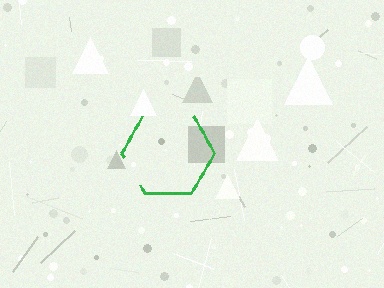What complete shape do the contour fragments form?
The contour fragments form a hexagon.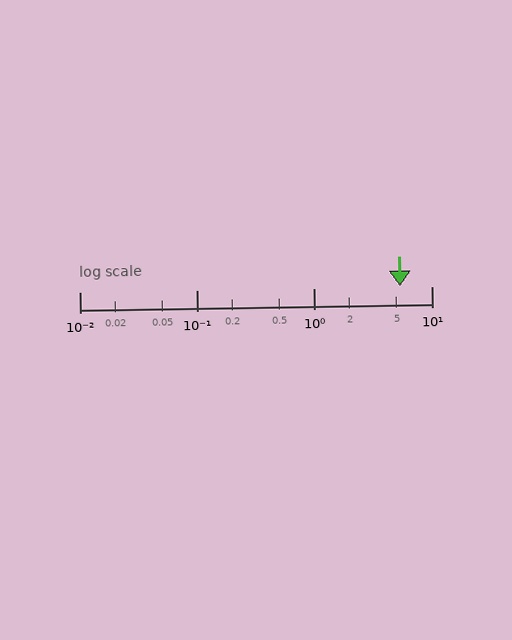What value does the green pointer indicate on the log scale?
The pointer indicates approximately 5.4.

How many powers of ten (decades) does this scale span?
The scale spans 3 decades, from 0.01 to 10.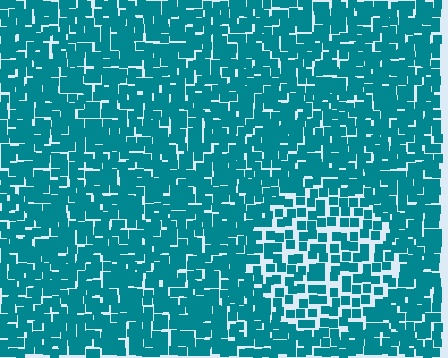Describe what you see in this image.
The image contains small teal elements arranged at two different densities. A circle-shaped region is visible where the elements are less densely packed than the surrounding area.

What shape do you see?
I see a circle.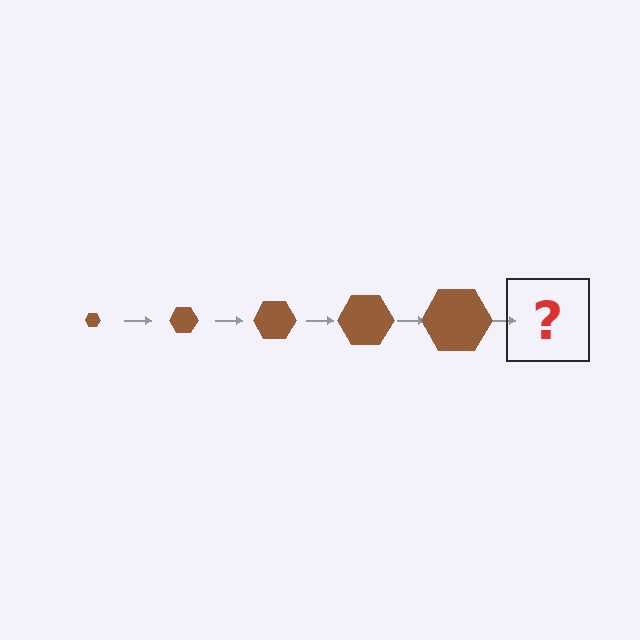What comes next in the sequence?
The next element should be a brown hexagon, larger than the previous one.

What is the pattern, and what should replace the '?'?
The pattern is that the hexagon gets progressively larger each step. The '?' should be a brown hexagon, larger than the previous one.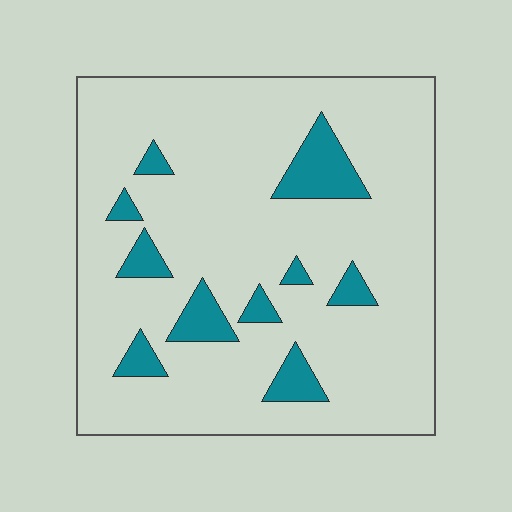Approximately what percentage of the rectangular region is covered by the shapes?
Approximately 15%.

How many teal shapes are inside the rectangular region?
10.